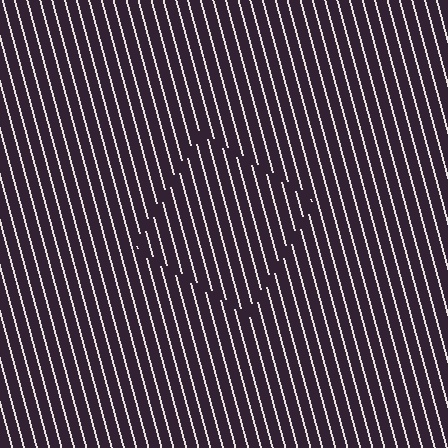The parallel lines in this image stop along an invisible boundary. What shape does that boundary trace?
An illusory square. The interior of the shape contains the same grating, shifted by half a period — the contour is defined by the phase discontinuity where line-ends from the inner and outer gratings abut.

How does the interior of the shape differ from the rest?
The interior of the shape contains the same grating, shifted by half a period — the contour is defined by the phase discontinuity where line-ends from the inner and outer gratings abut.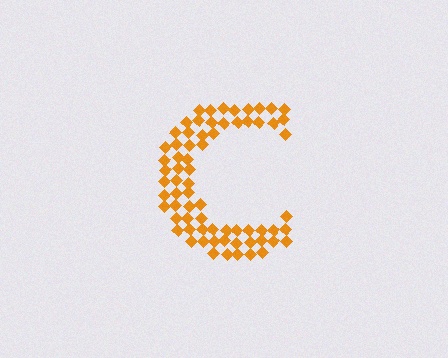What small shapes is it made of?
It is made of small diamonds.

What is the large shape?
The large shape is the letter C.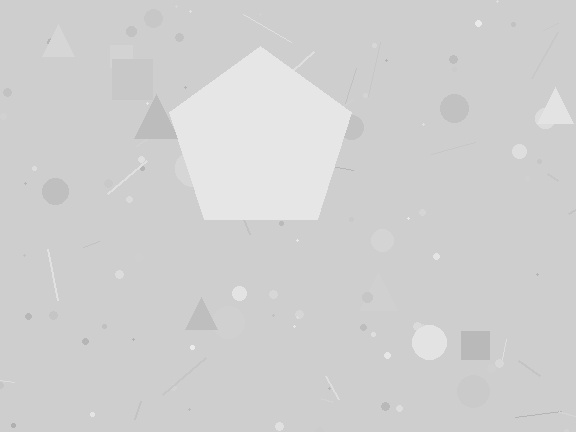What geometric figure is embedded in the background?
A pentagon is embedded in the background.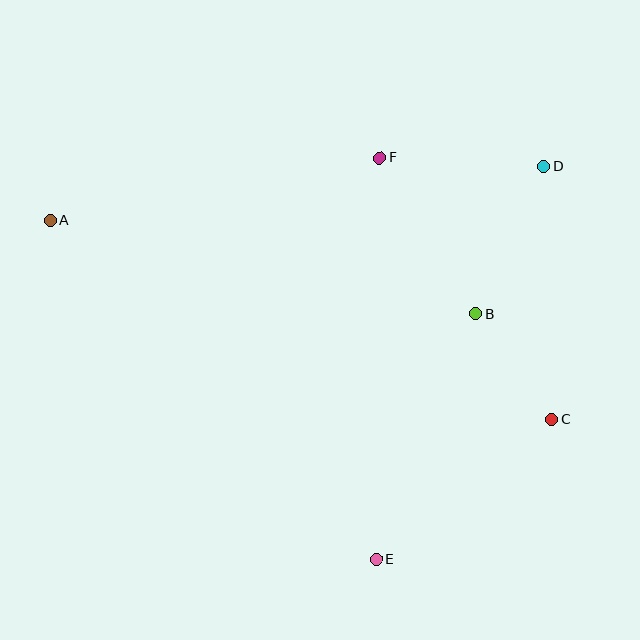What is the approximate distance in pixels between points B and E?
The distance between B and E is approximately 265 pixels.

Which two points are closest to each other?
Points B and C are closest to each other.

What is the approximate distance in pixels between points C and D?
The distance between C and D is approximately 253 pixels.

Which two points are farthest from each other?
Points A and C are farthest from each other.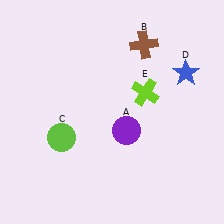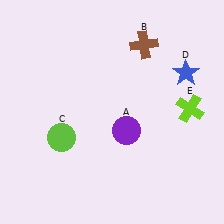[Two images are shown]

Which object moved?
The lime cross (E) moved right.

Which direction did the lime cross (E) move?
The lime cross (E) moved right.